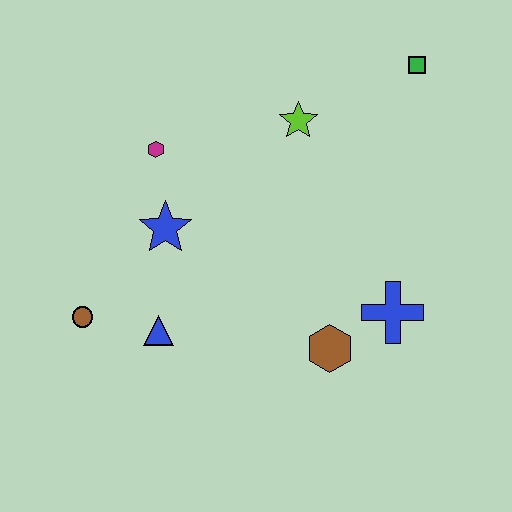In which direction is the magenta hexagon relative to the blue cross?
The magenta hexagon is to the left of the blue cross.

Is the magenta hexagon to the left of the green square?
Yes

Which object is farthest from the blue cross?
The brown circle is farthest from the blue cross.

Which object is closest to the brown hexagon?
The blue cross is closest to the brown hexagon.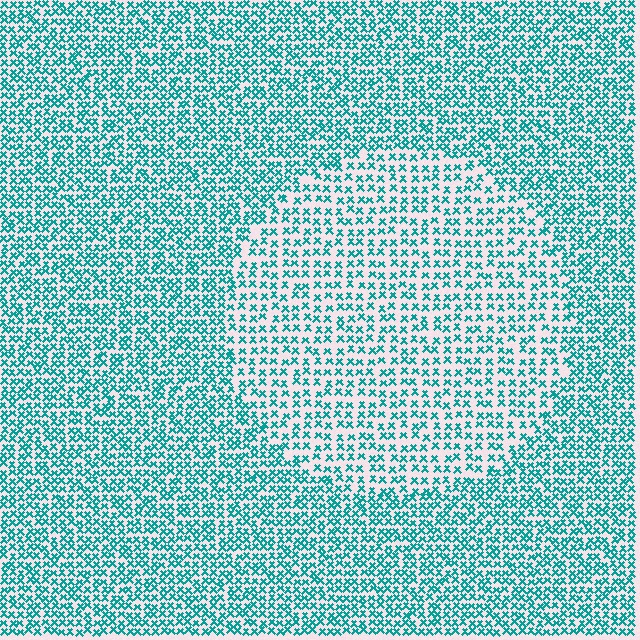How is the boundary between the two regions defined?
The boundary is defined by a change in element density (approximately 1.7x ratio). All elements are the same color, size, and shape.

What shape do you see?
I see a circle.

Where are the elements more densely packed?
The elements are more densely packed outside the circle boundary.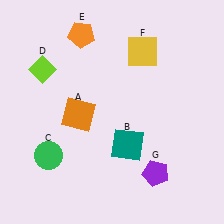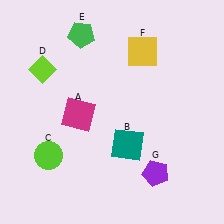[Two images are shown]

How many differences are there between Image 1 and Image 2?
There are 3 differences between the two images.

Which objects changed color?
A changed from orange to magenta. C changed from green to lime. E changed from orange to green.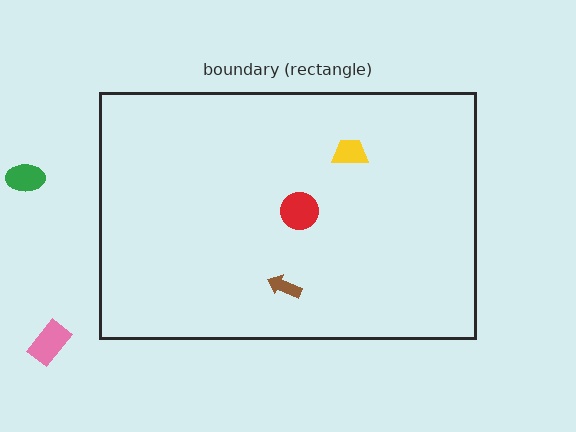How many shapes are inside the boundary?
3 inside, 2 outside.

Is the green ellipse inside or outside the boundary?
Outside.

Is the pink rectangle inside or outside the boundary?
Outside.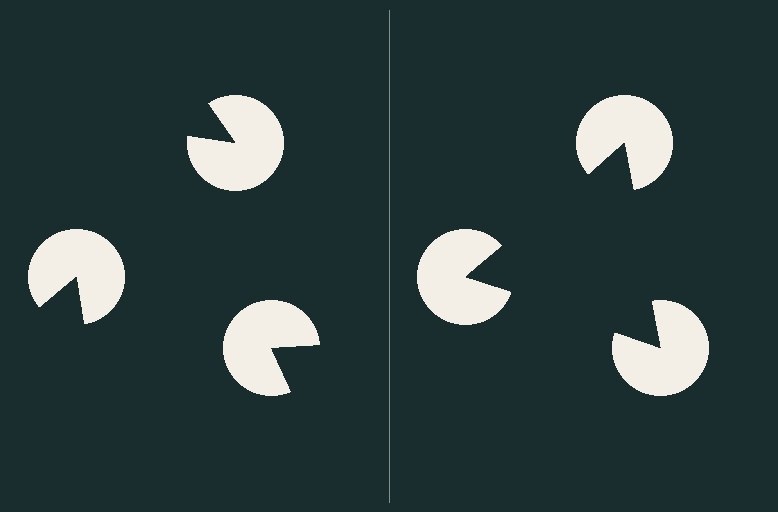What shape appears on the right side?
An illusory triangle.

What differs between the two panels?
The pac-man discs are positioned identically on both sides; only the wedge orientations differ. On the right they align to a triangle; on the left they are misaligned.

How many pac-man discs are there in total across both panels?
6 — 3 on each side.